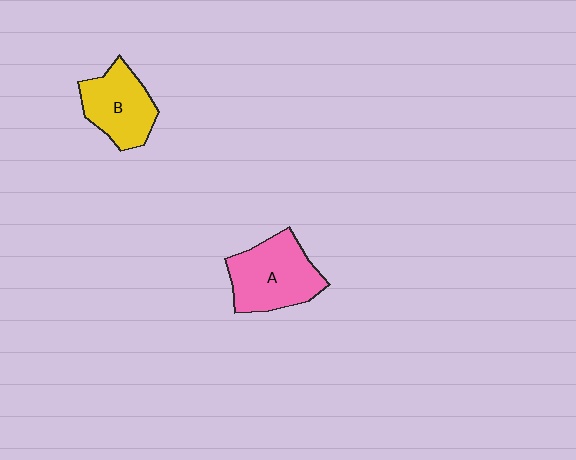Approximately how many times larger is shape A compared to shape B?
Approximately 1.2 times.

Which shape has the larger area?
Shape A (pink).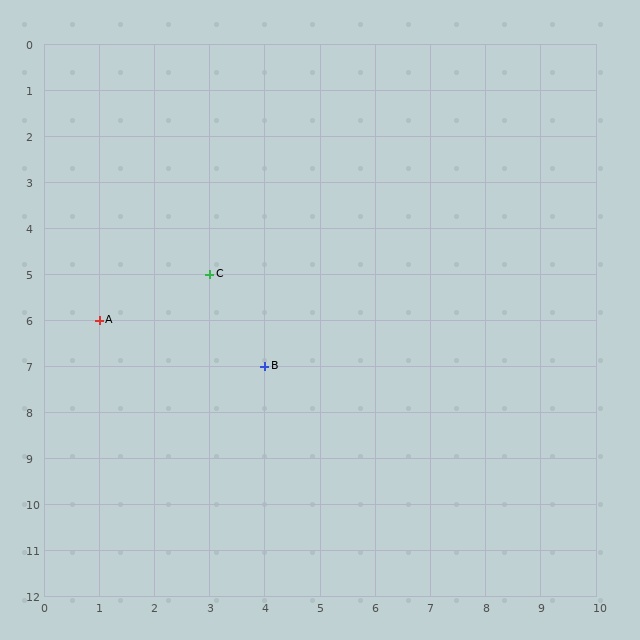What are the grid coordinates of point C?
Point C is at grid coordinates (3, 5).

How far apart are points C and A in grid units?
Points C and A are 2 columns and 1 row apart (about 2.2 grid units diagonally).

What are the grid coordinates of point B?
Point B is at grid coordinates (4, 7).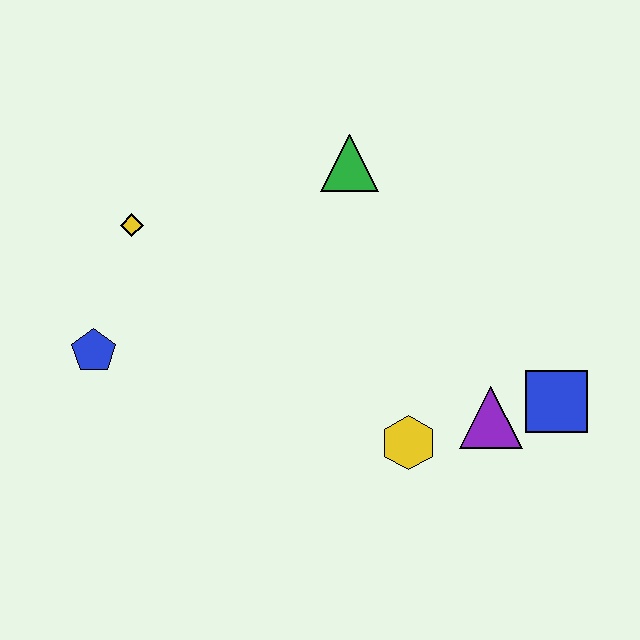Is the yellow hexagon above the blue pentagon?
No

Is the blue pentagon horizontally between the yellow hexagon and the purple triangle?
No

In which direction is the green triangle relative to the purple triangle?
The green triangle is above the purple triangle.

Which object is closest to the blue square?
The purple triangle is closest to the blue square.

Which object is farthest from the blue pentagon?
The blue square is farthest from the blue pentagon.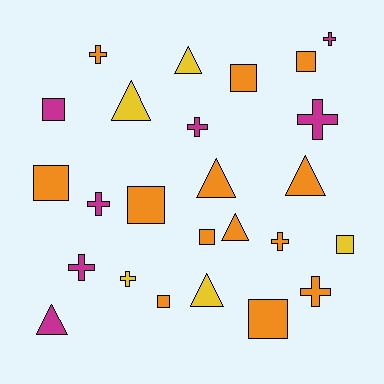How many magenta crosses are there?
There are 5 magenta crosses.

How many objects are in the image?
There are 25 objects.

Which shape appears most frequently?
Cross, with 9 objects.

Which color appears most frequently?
Orange, with 13 objects.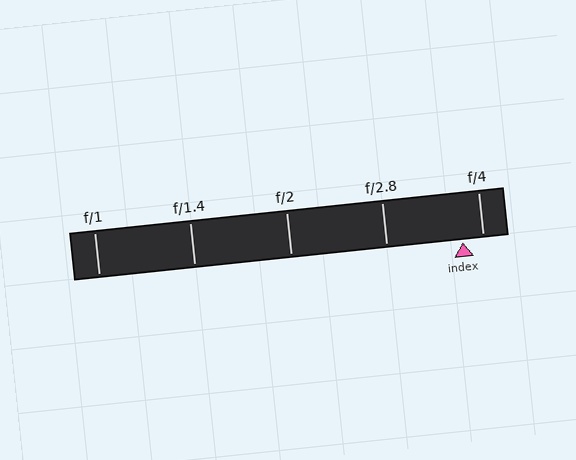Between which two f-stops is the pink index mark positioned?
The index mark is between f/2.8 and f/4.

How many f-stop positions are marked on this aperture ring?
There are 5 f-stop positions marked.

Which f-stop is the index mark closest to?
The index mark is closest to f/4.